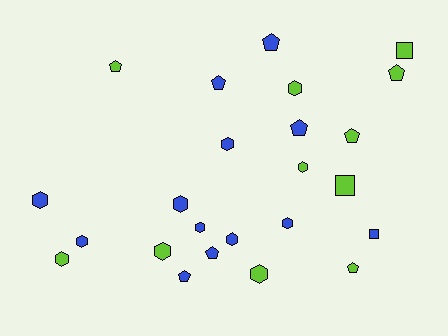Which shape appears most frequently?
Hexagon, with 12 objects.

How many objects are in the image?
There are 24 objects.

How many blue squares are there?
There is 1 blue square.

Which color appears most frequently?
Blue, with 13 objects.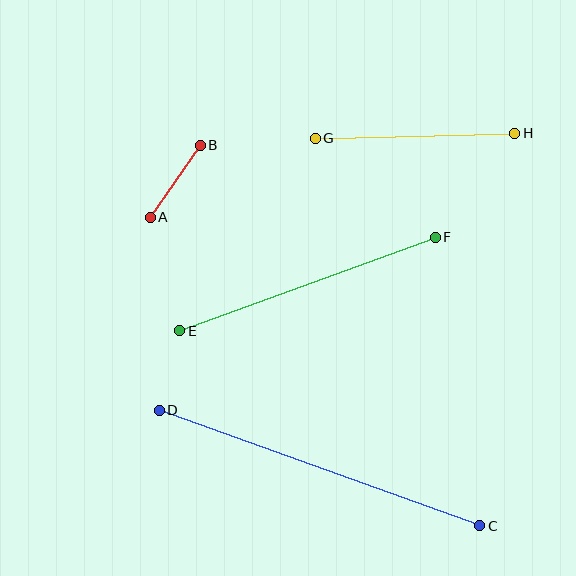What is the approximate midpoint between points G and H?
The midpoint is at approximately (415, 136) pixels.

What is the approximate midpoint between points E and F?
The midpoint is at approximately (308, 284) pixels.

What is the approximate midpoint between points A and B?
The midpoint is at approximately (175, 181) pixels.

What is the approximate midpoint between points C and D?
The midpoint is at approximately (320, 468) pixels.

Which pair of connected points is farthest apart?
Points C and D are farthest apart.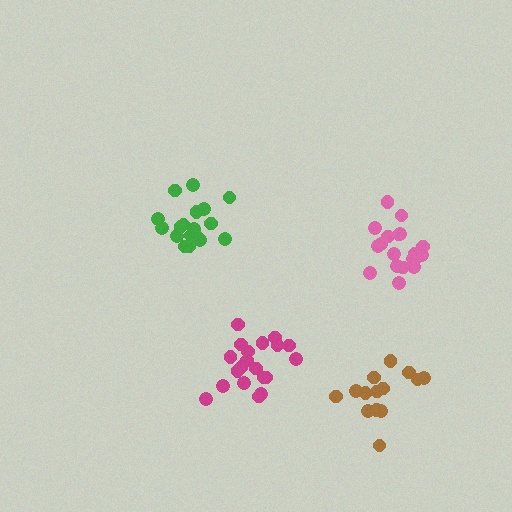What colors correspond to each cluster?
The clusters are colored: green, magenta, pink, brown.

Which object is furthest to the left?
The green cluster is leftmost.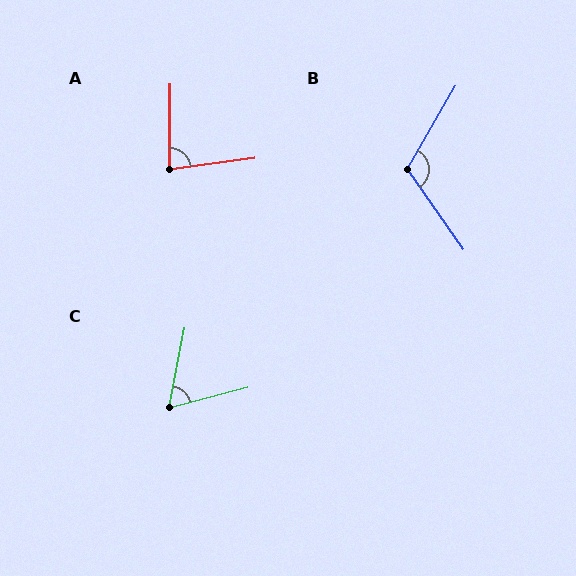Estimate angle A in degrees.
Approximately 82 degrees.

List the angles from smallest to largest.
C (64°), A (82°), B (115°).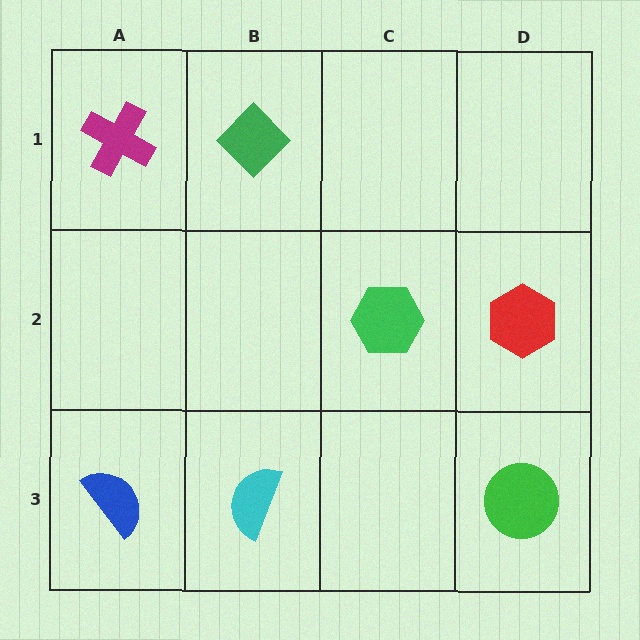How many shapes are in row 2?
2 shapes.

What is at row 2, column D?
A red hexagon.